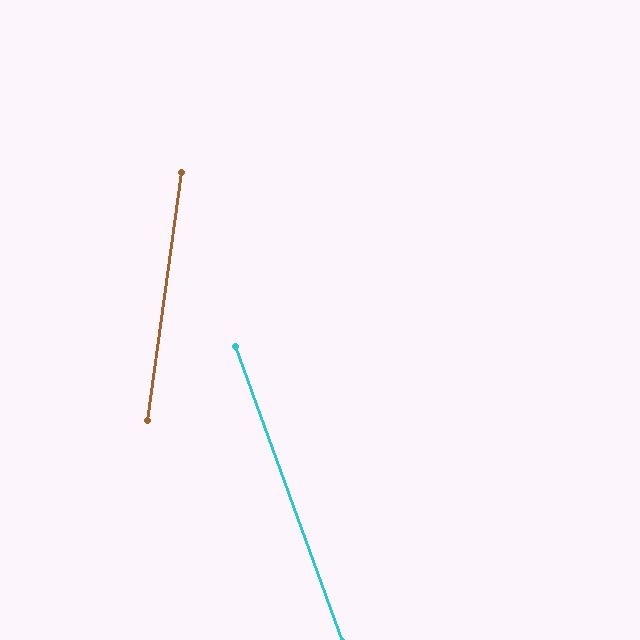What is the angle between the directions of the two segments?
Approximately 28 degrees.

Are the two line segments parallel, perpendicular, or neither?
Neither parallel nor perpendicular — they differ by about 28°.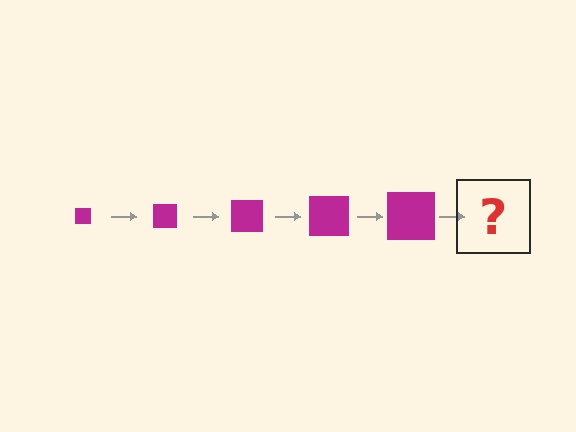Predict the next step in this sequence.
The next step is a magenta square, larger than the previous one.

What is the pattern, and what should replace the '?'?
The pattern is that the square gets progressively larger each step. The '?' should be a magenta square, larger than the previous one.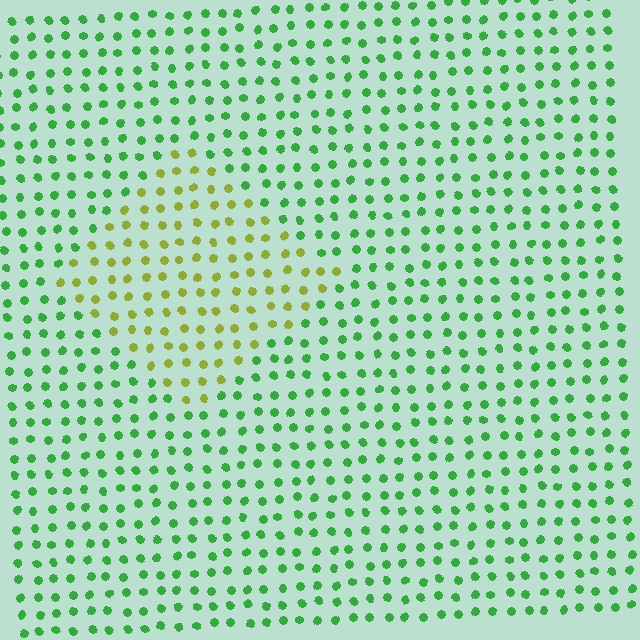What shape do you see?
I see a diamond.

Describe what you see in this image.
The image is filled with small green elements in a uniform arrangement. A diamond-shaped region is visible where the elements are tinted to a slightly different hue, forming a subtle color boundary.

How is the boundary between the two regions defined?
The boundary is defined purely by a slight shift in hue (about 51 degrees). Spacing, size, and orientation are identical on both sides.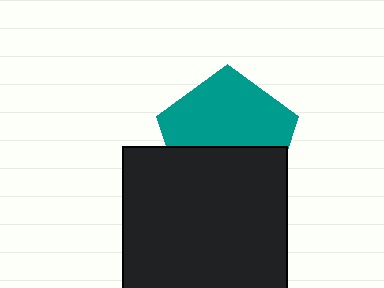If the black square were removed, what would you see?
You would see the complete teal pentagon.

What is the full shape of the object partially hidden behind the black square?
The partially hidden object is a teal pentagon.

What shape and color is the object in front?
The object in front is a black square.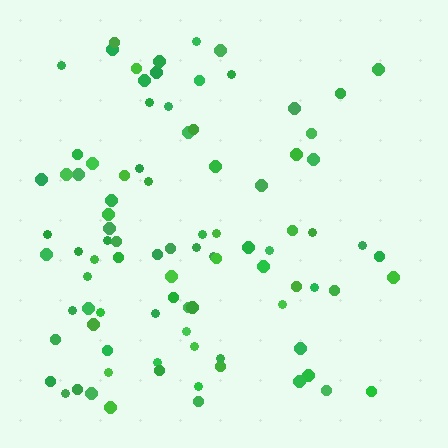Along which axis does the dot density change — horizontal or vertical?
Horizontal.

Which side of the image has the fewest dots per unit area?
The right.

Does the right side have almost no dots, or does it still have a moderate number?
Still a moderate number, just noticeably fewer than the left.